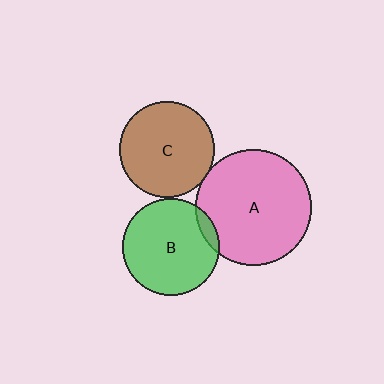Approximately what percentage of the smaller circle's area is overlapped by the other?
Approximately 5%.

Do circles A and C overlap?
Yes.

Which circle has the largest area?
Circle A (pink).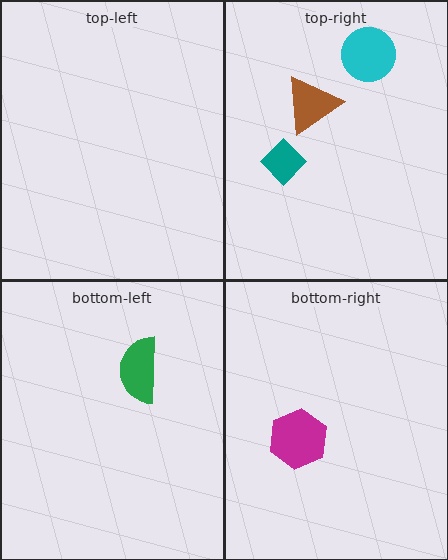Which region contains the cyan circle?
The top-right region.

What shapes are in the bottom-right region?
The magenta hexagon.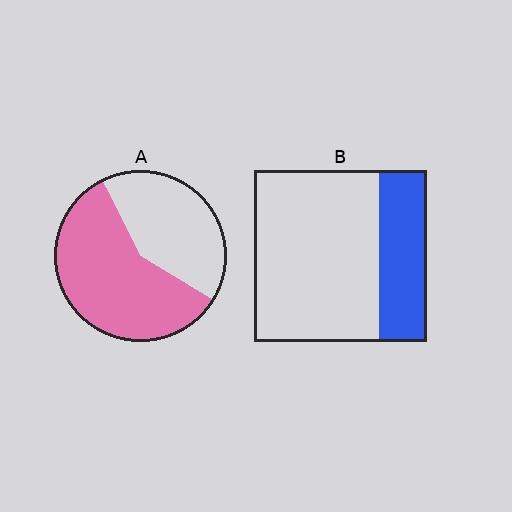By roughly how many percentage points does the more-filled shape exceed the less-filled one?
By roughly 30 percentage points (A over B).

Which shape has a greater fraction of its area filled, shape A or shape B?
Shape A.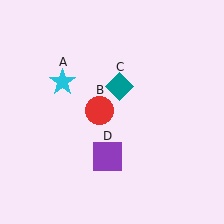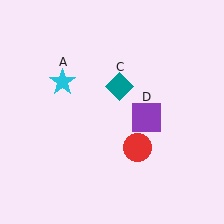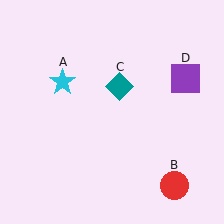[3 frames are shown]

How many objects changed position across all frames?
2 objects changed position: red circle (object B), purple square (object D).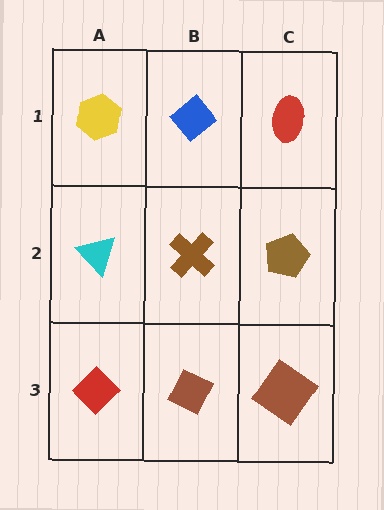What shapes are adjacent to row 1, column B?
A brown cross (row 2, column B), a yellow hexagon (row 1, column A), a red ellipse (row 1, column C).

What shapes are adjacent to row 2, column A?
A yellow hexagon (row 1, column A), a red diamond (row 3, column A), a brown cross (row 2, column B).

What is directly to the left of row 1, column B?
A yellow hexagon.